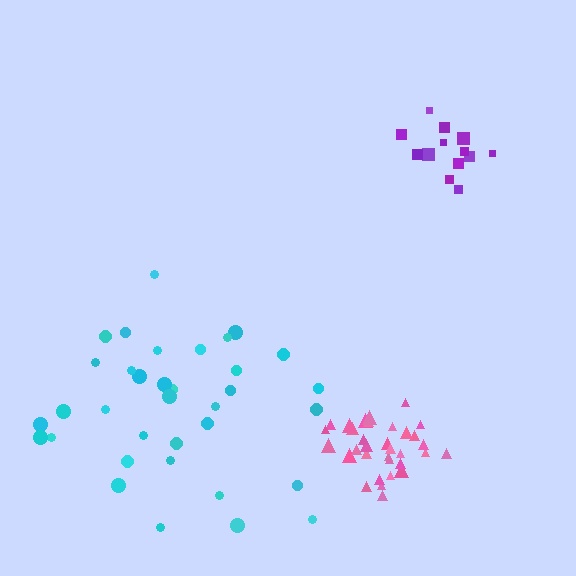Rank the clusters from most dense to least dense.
pink, purple, cyan.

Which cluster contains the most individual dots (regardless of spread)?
Cyan (35).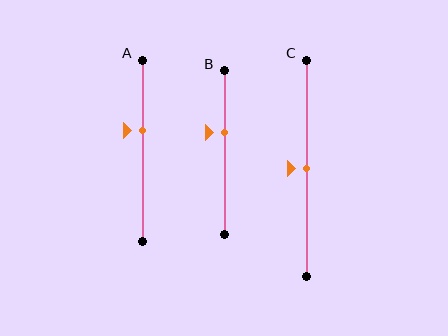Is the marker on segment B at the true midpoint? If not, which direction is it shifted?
No, the marker on segment B is shifted upward by about 12% of the segment length.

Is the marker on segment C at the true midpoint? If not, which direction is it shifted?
Yes, the marker on segment C is at the true midpoint.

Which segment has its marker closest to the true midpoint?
Segment C has its marker closest to the true midpoint.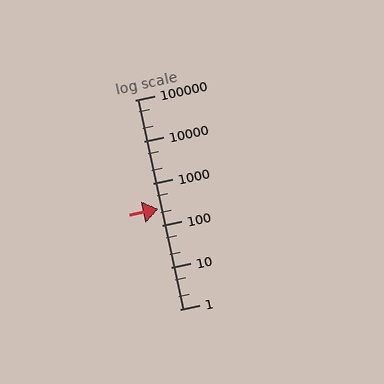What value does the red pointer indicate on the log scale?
The pointer indicates approximately 250.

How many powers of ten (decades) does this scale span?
The scale spans 5 decades, from 1 to 100000.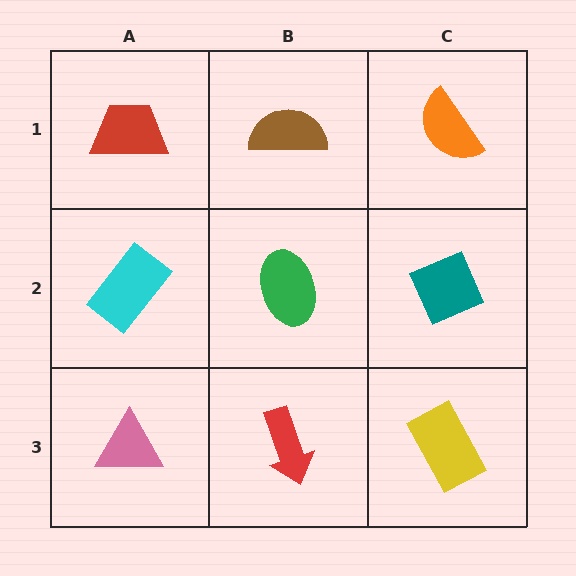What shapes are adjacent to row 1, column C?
A teal diamond (row 2, column C), a brown semicircle (row 1, column B).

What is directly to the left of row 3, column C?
A red arrow.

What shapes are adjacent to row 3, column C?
A teal diamond (row 2, column C), a red arrow (row 3, column B).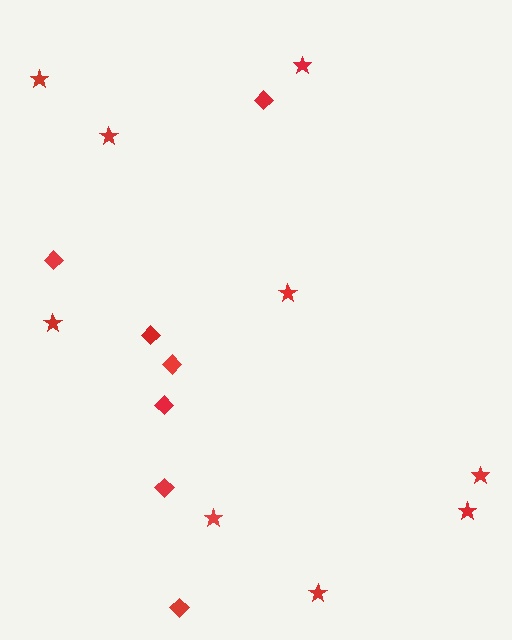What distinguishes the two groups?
There are 2 groups: one group of stars (9) and one group of diamonds (7).